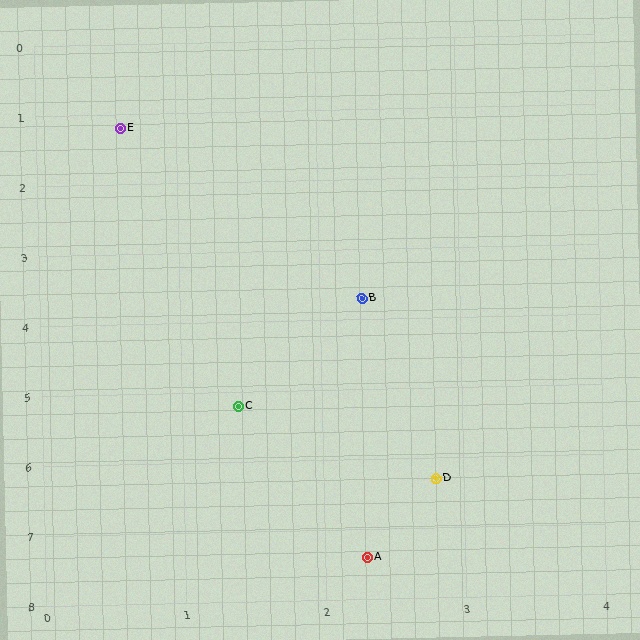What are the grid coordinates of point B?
Point B is at approximately (2.3, 3.7).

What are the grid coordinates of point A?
Point A is at approximately (2.3, 7.4).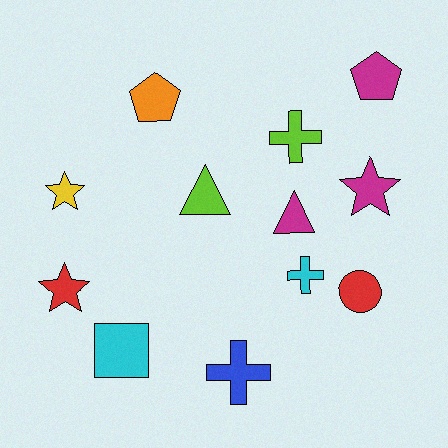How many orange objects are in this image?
There is 1 orange object.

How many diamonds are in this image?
There are no diamonds.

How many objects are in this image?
There are 12 objects.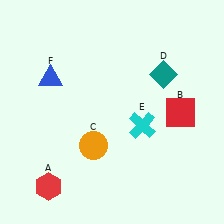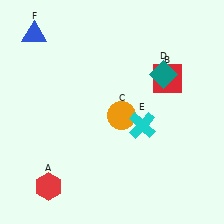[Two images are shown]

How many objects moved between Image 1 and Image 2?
3 objects moved between the two images.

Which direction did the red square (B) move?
The red square (B) moved up.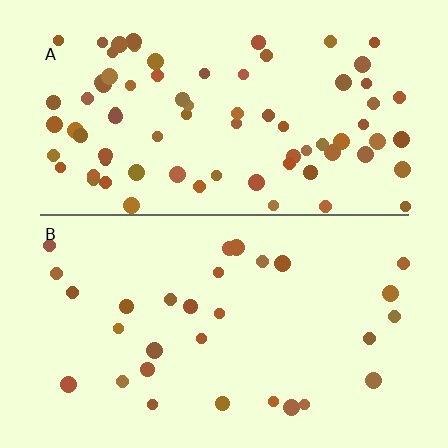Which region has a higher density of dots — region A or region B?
A (the top).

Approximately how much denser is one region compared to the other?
Approximately 2.6× — region A over region B.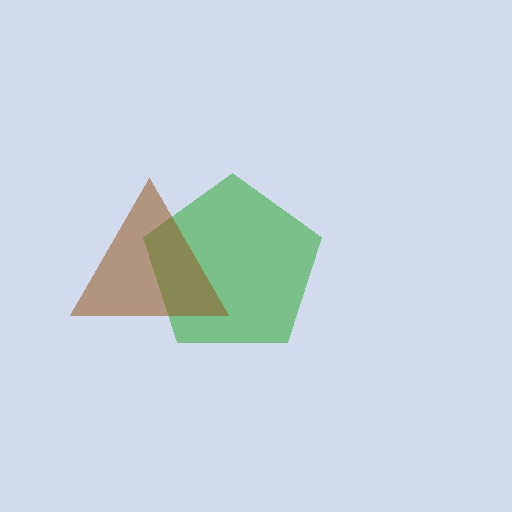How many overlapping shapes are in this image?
There are 2 overlapping shapes in the image.